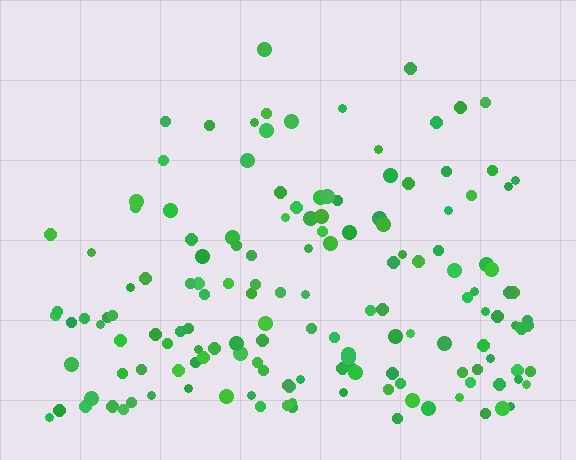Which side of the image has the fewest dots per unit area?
The top.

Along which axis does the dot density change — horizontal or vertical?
Vertical.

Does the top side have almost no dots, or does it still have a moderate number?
Still a moderate number, just noticeably fewer than the bottom.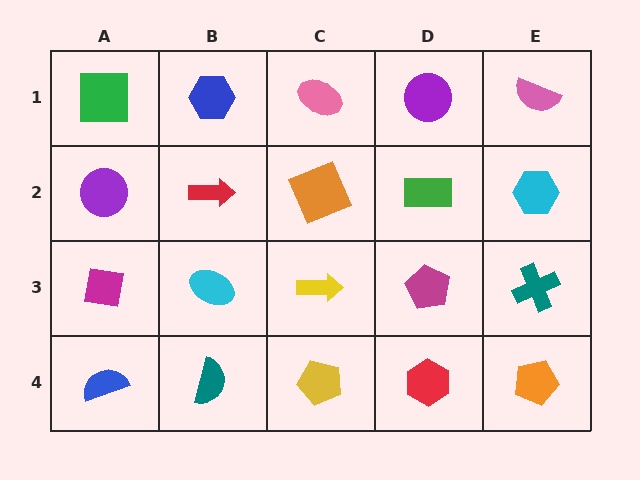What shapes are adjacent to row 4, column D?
A magenta pentagon (row 3, column D), a yellow pentagon (row 4, column C), an orange pentagon (row 4, column E).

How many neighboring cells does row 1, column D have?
3.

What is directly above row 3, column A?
A purple circle.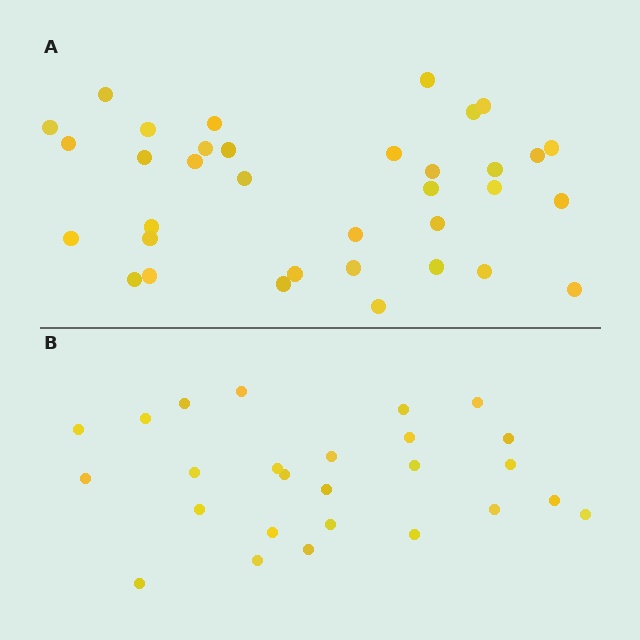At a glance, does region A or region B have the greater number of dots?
Region A (the top region) has more dots.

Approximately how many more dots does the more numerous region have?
Region A has roughly 8 or so more dots than region B.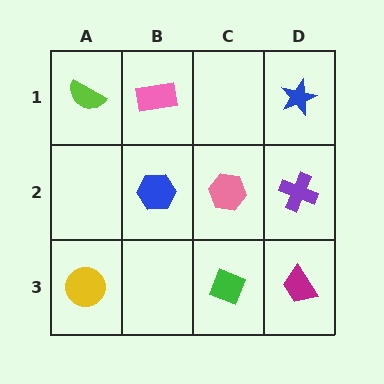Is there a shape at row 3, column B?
No, that cell is empty.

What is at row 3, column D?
A magenta trapezoid.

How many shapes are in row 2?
3 shapes.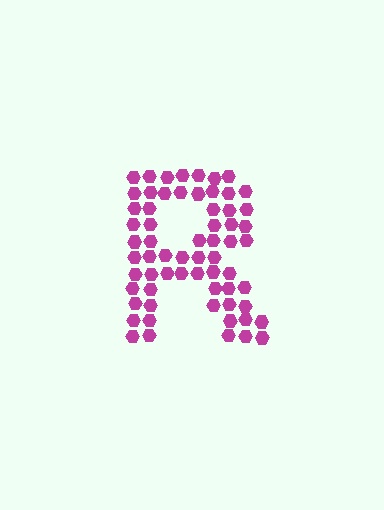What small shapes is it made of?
It is made of small hexagons.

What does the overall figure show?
The overall figure shows the letter R.